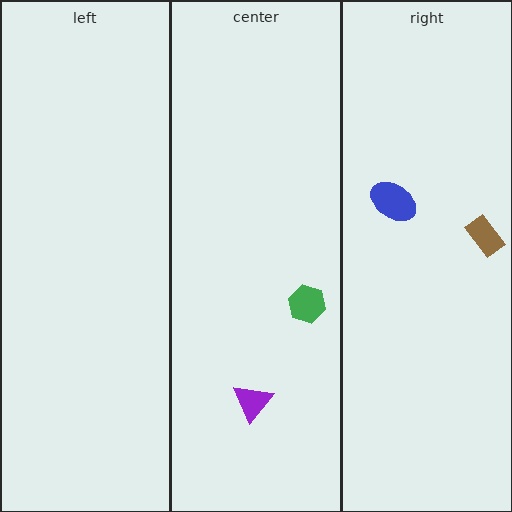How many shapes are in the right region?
2.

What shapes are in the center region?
The green hexagon, the purple triangle.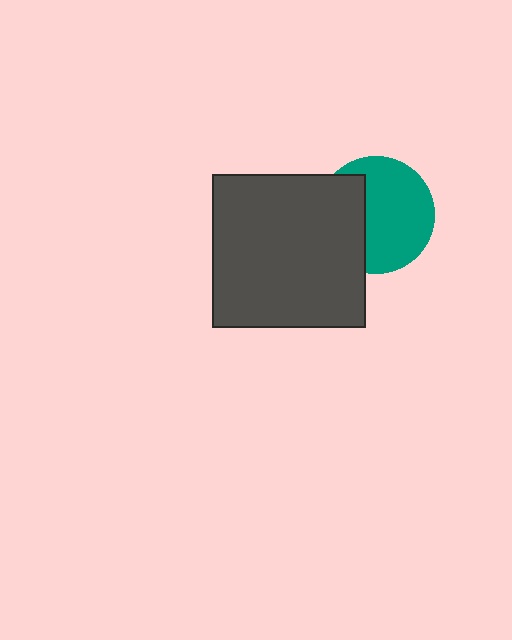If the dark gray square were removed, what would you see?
You would see the complete teal circle.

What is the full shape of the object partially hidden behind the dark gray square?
The partially hidden object is a teal circle.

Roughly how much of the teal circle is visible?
About half of it is visible (roughly 64%).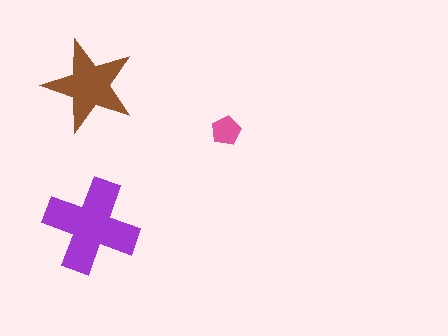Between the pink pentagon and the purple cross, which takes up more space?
The purple cross.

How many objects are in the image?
There are 3 objects in the image.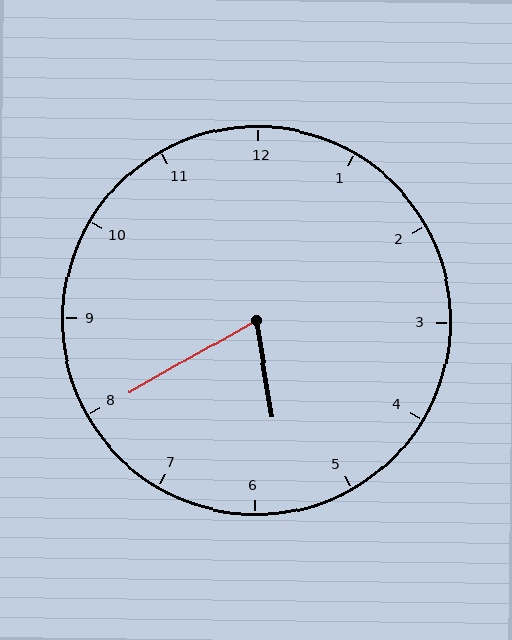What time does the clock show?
5:40.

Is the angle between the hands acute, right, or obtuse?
It is acute.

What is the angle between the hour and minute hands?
Approximately 70 degrees.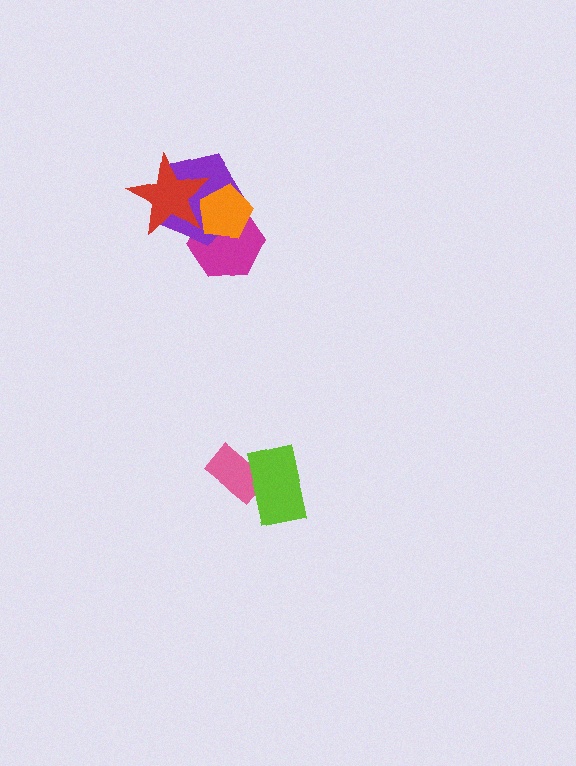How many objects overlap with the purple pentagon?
3 objects overlap with the purple pentagon.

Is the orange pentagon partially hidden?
No, no other shape covers it.